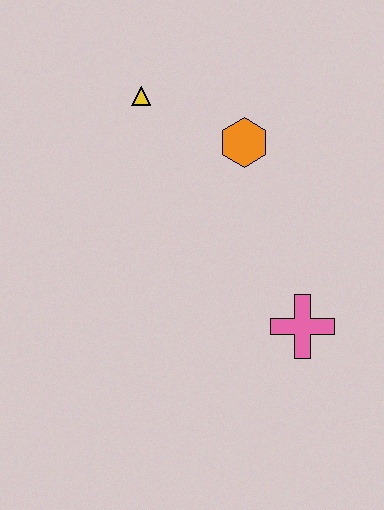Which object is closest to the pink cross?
The orange hexagon is closest to the pink cross.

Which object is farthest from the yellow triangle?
The pink cross is farthest from the yellow triangle.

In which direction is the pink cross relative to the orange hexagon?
The pink cross is below the orange hexagon.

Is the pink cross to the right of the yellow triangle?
Yes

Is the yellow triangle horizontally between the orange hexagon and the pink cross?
No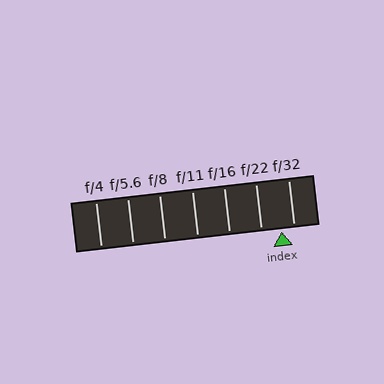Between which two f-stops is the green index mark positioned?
The index mark is between f/22 and f/32.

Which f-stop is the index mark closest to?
The index mark is closest to f/32.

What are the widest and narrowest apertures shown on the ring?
The widest aperture shown is f/4 and the narrowest is f/32.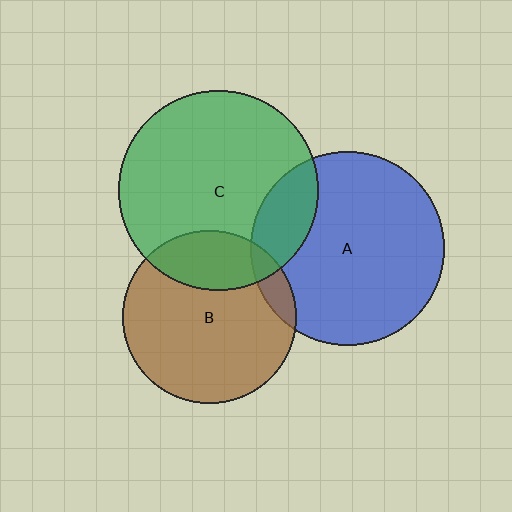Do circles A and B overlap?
Yes.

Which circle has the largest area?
Circle C (green).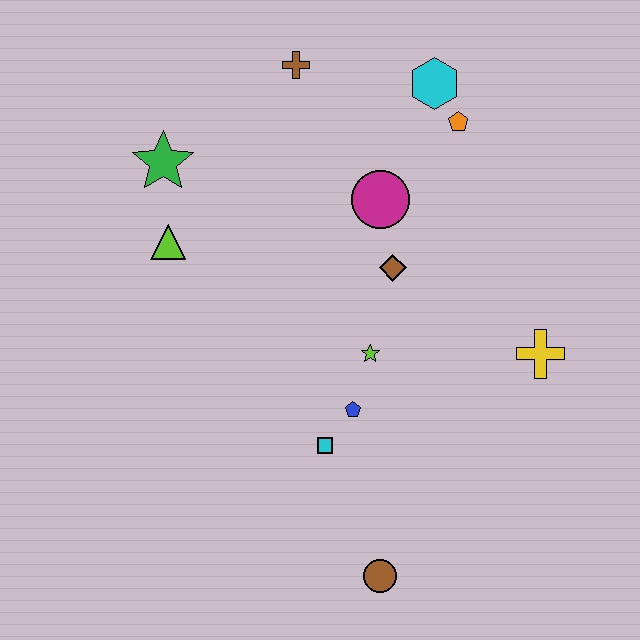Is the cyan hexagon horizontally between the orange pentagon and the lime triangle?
Yes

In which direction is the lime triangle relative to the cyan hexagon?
The lime triangle is to the left of the cyan hexagon.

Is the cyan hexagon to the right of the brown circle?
Yes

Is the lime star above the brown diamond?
No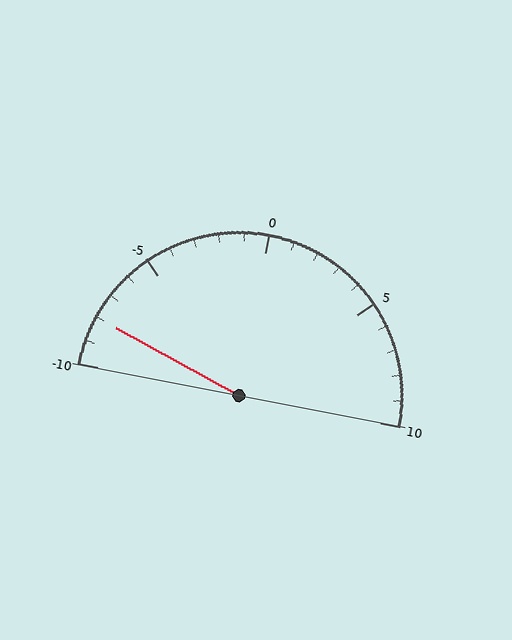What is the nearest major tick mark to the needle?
The nearest major tick mark is -10.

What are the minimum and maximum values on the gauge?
The gauge ranges from -10 to 10.